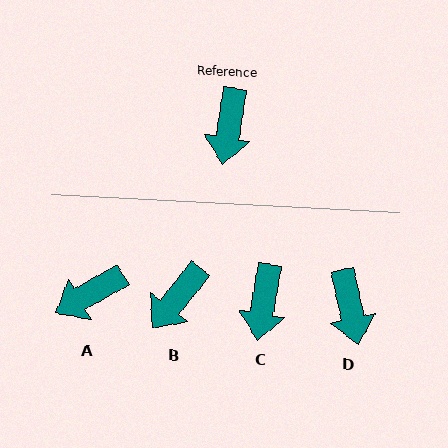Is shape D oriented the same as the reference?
No, it is off by about 21 degrees.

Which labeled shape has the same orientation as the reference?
C.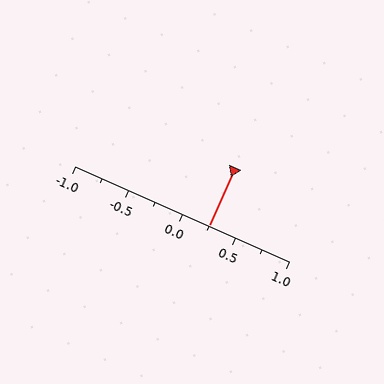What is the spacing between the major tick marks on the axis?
The major ticks are spaced 0.5 apart.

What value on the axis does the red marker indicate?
The marker indicates approximately 0.25.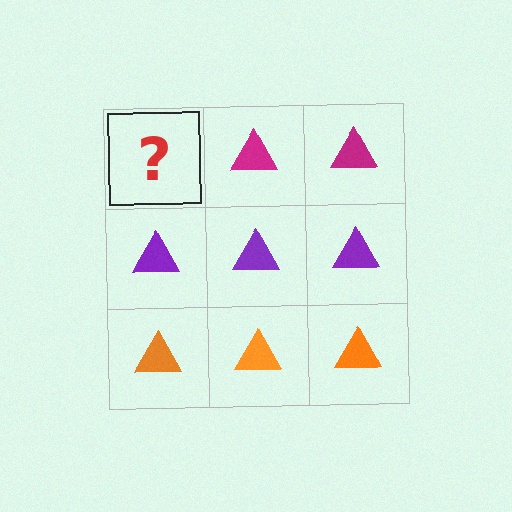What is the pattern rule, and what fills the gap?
The rule is that each row has a consistent color. The gap should be filled with a magenta triangle.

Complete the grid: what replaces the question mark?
The question mark should be replaced with a magenta triangle.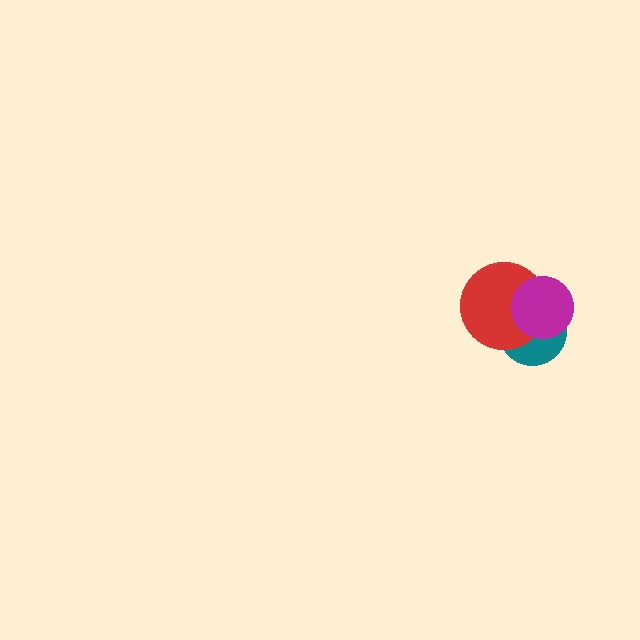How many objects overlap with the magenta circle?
2 objects overlap with the magenta circle.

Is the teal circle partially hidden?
Yes, it is partially covered by another shape.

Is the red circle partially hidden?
Yes, it is partially covered by another shape.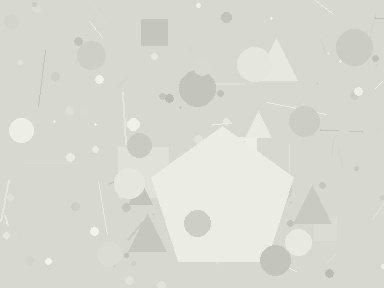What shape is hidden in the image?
A pentagon is hidden in the image.